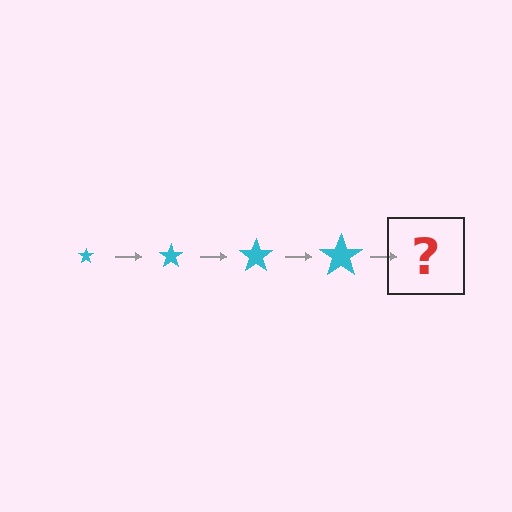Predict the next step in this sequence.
The next step is a cyan star, larger than the previous one.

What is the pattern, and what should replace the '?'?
The pattern is that the star gets progressively larger each step. The '?' should be a cyan star, larger than the previous one.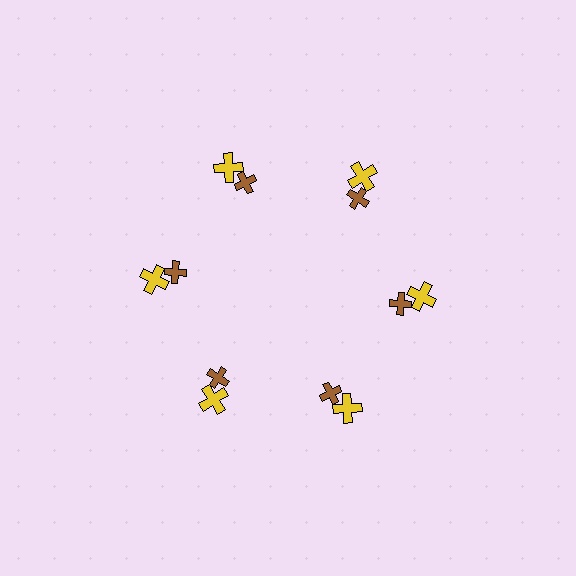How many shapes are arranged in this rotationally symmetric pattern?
There are 12 shapes, arranged in 6 groups of 2.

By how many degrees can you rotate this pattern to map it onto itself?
The pattern maps onto itself every 60 degrees of rotation.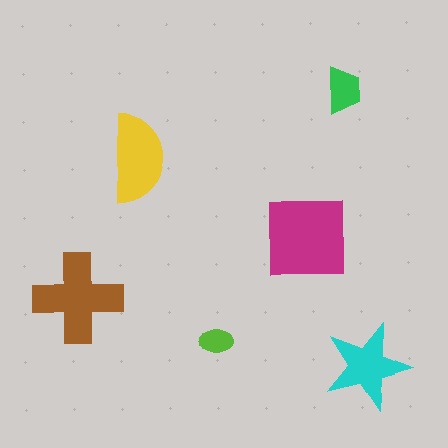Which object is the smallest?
The lime ellipse.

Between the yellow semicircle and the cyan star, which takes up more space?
The yellow semicircle.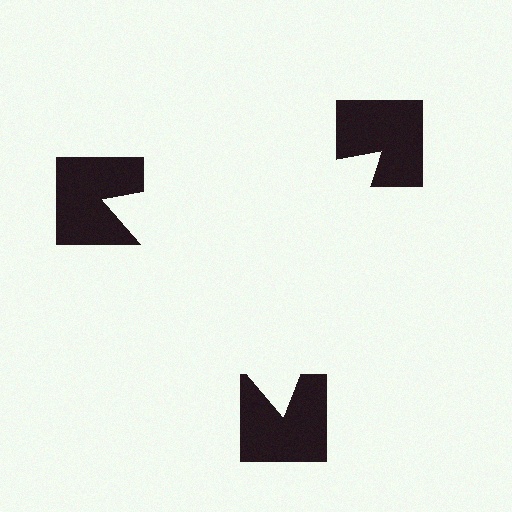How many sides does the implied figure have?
3 sides.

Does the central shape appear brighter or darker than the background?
It typically appears slightly brighter than the background, even though no actual brightness change is drawn.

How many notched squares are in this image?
There are 3 — one at each vertex of the illusory triangle.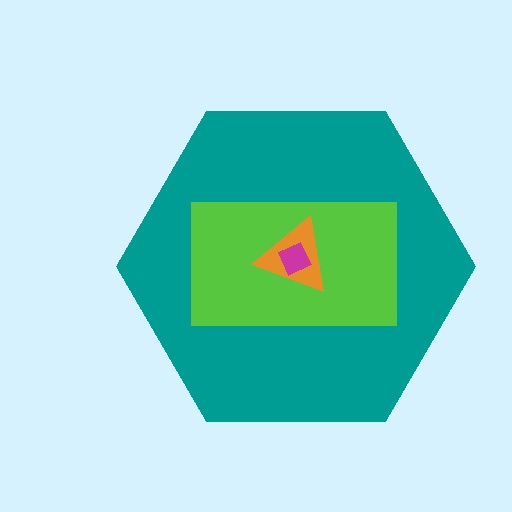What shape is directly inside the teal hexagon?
The lime rectangle.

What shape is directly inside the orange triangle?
The magenta square.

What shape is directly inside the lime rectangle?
The orange triangle.